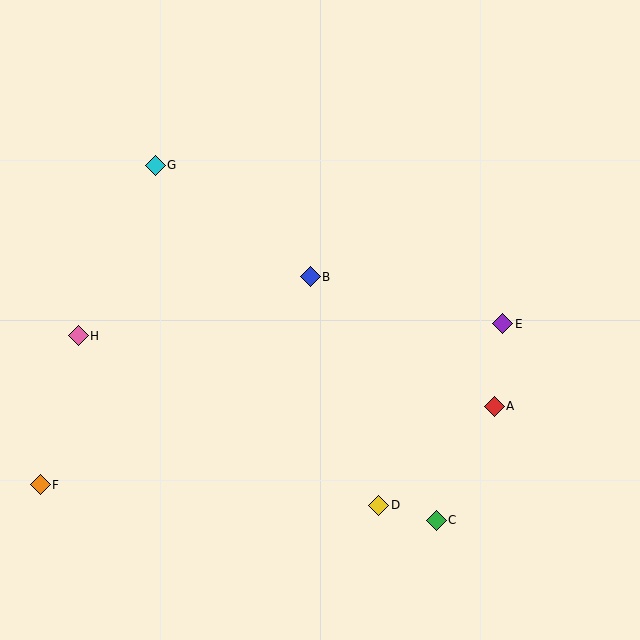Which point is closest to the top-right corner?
Point E is closest to the top-right corner.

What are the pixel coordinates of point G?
Point G is at (155, 165).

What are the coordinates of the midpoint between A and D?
The midpoint between A and D is at (437, 456).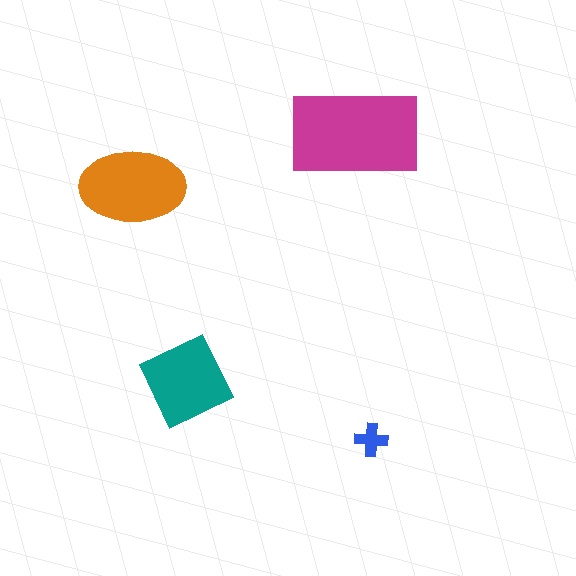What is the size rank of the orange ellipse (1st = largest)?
2nd.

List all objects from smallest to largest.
The blue cross, the teal square, the orange ellipse, the magenta rectangle.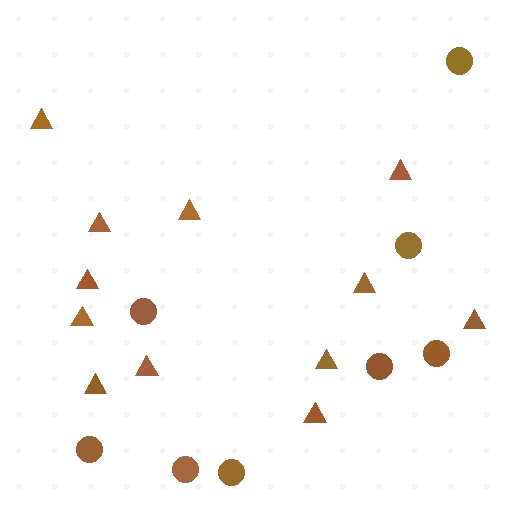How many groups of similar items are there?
There are 2 groups: one group of circles (8) and one group of triangles (12).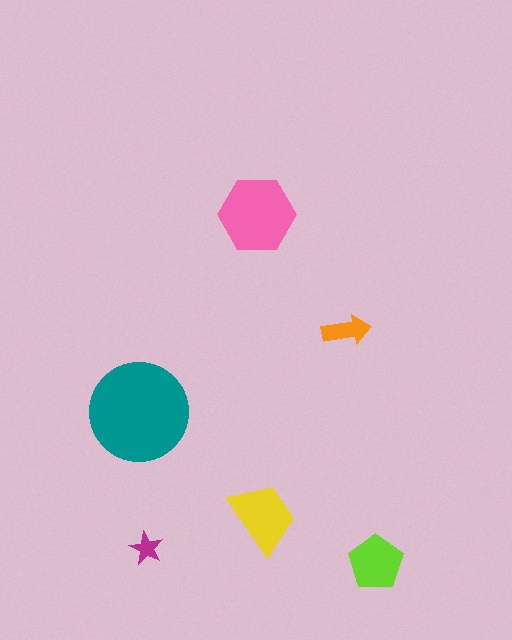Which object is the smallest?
The magenta star.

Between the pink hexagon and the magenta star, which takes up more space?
The pink hexagon.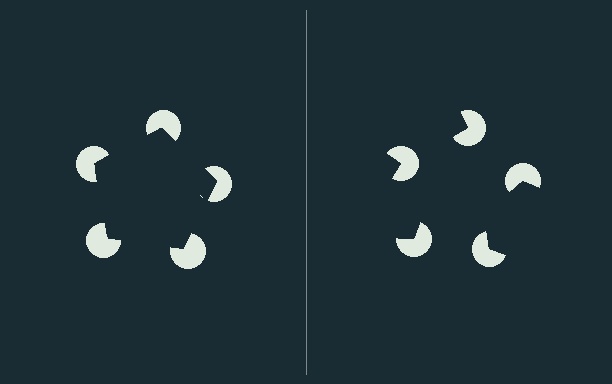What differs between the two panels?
The pac-man discs are positioned identically on both sides; only the wedge orientations differ. On the left they align to a pentagon; on the right they are misaligned.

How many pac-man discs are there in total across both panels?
10 — 5 on each side.